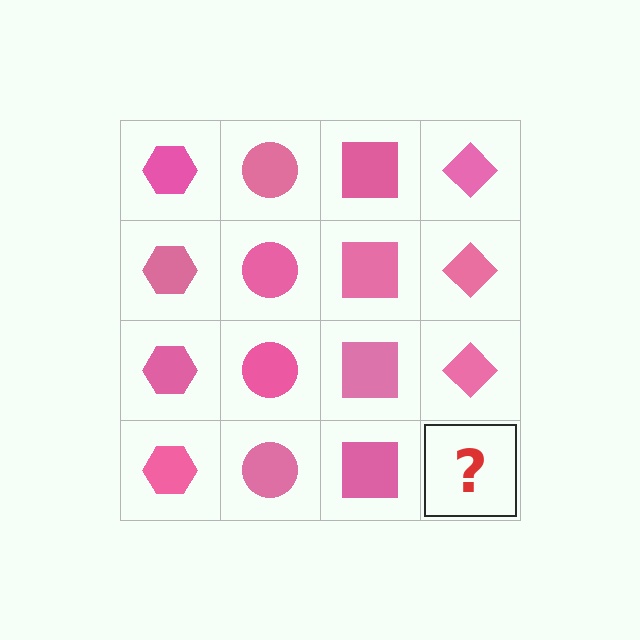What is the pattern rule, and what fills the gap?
The rule is that each column has a consistent shape. The gap should be filled with a pink diamond.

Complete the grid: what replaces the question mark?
The question mark should be replaced with a pink diamond.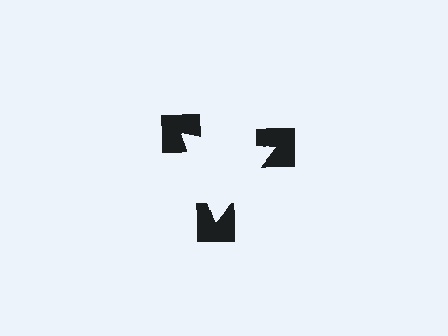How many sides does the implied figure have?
3 sides.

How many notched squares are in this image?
There are 3 — one at each vertex of the illusory triangle.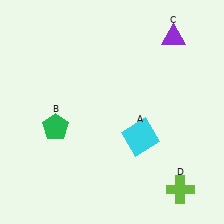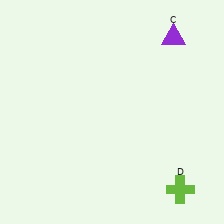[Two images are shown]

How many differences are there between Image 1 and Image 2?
There are 2 differences between the two images.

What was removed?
The cyan square (A), the green pentagon (B) were removed in Image 2.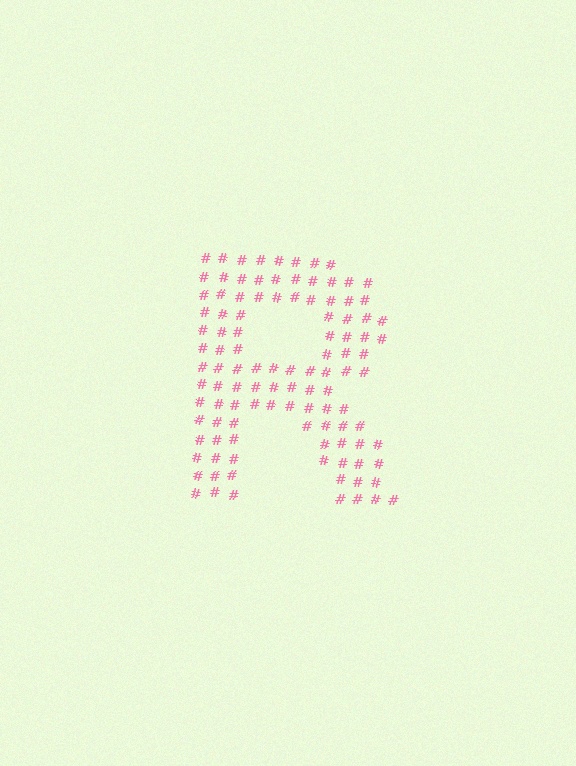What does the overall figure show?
The overall figure shows the letter R.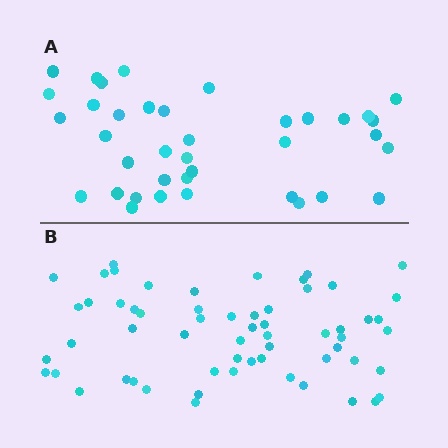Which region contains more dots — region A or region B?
Region B (the bottom region) has more dots.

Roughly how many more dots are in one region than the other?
Region B has approximately 20 more dots than region A.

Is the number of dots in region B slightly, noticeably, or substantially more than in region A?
Region B has substantially more. The ratio is roughly 1.6 to 1.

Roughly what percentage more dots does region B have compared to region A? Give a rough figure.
About 60% more.